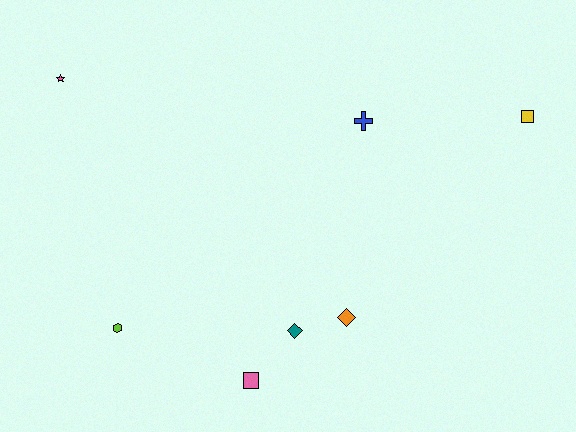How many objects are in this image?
There are 7 objects.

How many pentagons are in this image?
There are no pentagons.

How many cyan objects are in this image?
There are no cyan objects.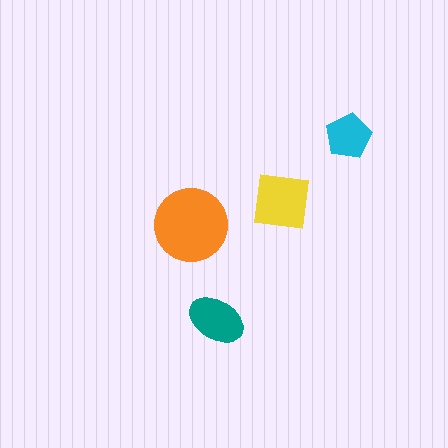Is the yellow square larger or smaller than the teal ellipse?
Larger.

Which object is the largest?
The orange circle.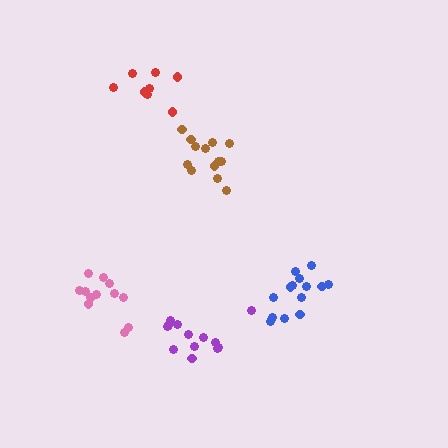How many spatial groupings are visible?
There are 5 spatial groupings.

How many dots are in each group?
Group 1: 14 dots, Group 2: 13 dots, Group 3: 13 dots, Group 4: 12 dots, Group 5: 8 dots (60 total).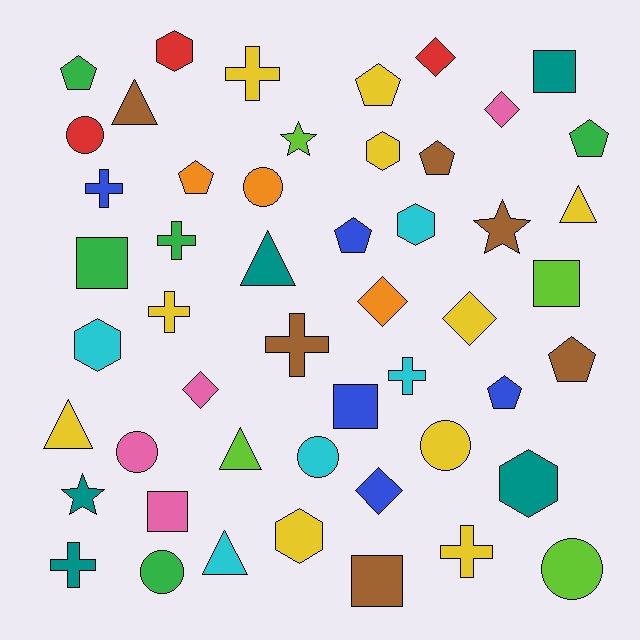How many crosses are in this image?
There are 8 crosses.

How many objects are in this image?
There are 50 objects.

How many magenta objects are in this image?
There are no magenta objects.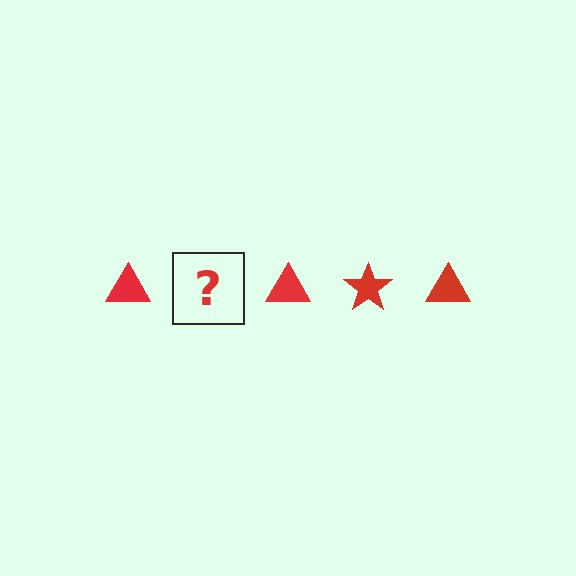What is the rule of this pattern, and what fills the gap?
The rule is that the pattern cycles through triangle, star shapes in red. The gap should be filled with a red star.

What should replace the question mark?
The question mark should be replaced with a red star.